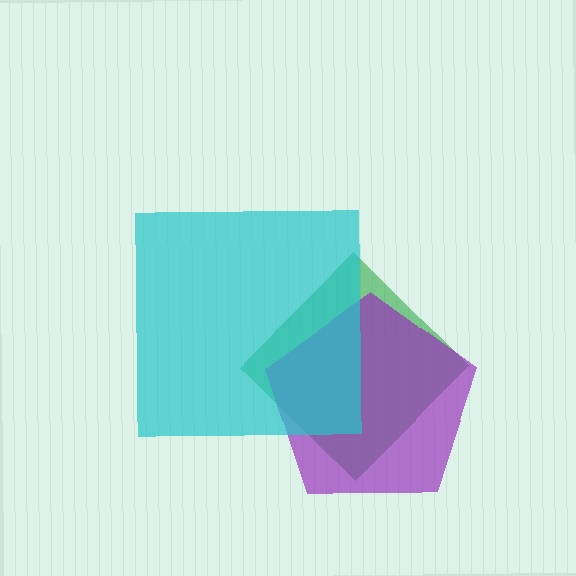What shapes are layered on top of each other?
The layered shapes are: a green diamond, a purple pentagon, a cyan square.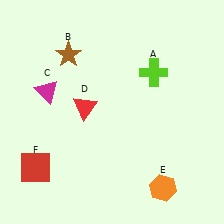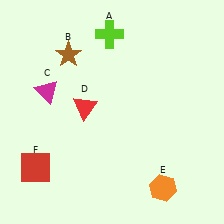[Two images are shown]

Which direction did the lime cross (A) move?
The lime cross (A) moved left.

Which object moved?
The lime cross (A) moved left.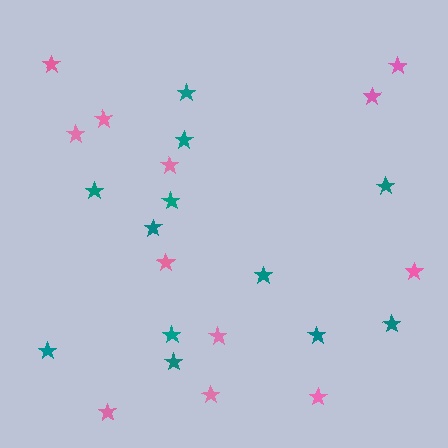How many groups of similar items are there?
There are 2 groups: one group of pink stars (12) and one group of teal stars (12).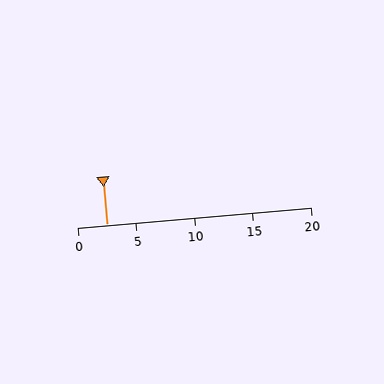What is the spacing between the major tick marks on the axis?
The major ticks are spaced 5 apart.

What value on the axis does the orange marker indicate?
The marker indicates approximately 2.5.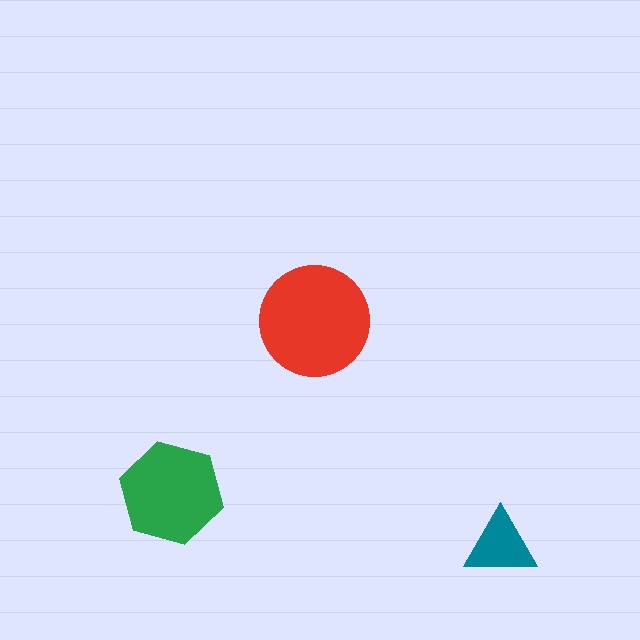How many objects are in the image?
There are 3 objects in the image.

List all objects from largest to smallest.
The red circle, the green hexagon, the teal triangle.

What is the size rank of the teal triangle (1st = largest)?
3rd.